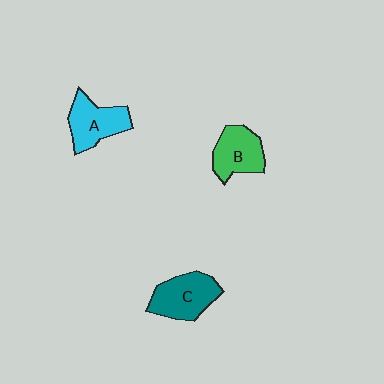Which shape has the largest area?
Shape C (teal).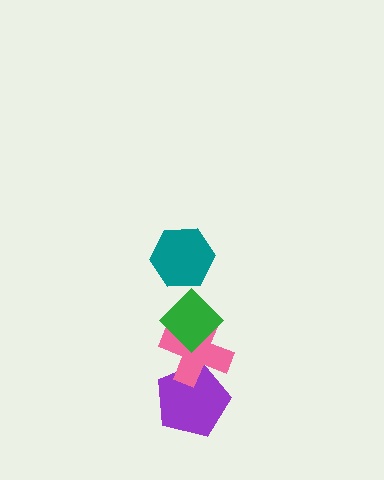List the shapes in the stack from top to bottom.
From top to bottom: the teal hexagon, the green diamond, the pink cross, the purple pentagon.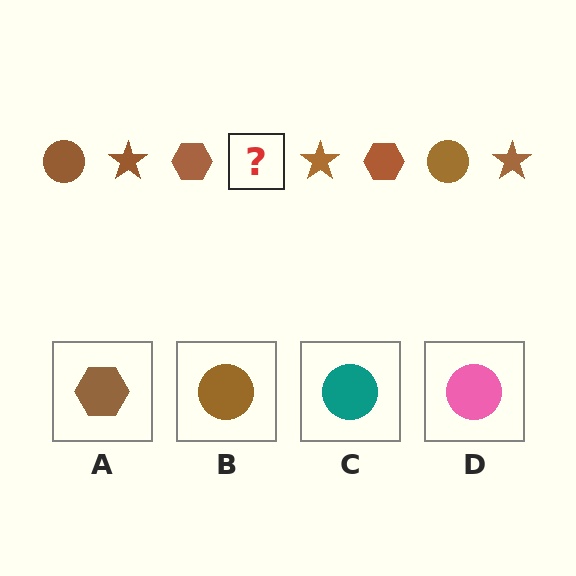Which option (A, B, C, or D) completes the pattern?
B.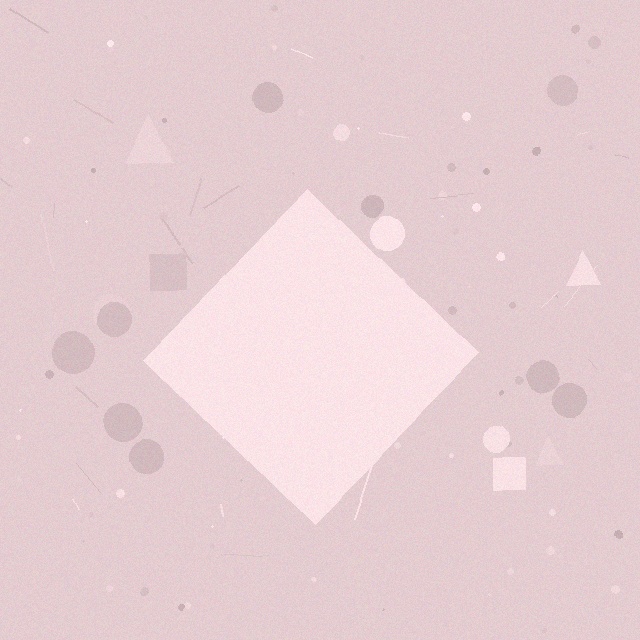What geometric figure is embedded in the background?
A diamond is embedded in the background.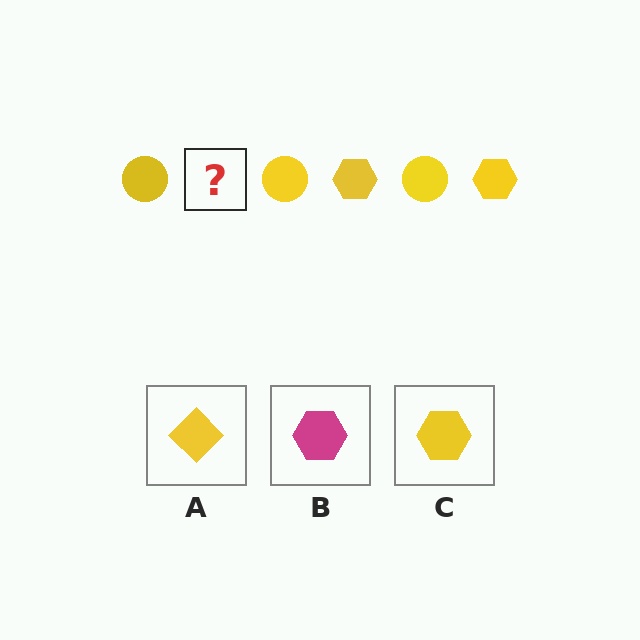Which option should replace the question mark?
Option C.